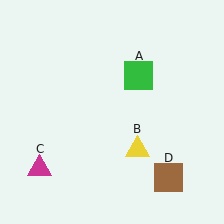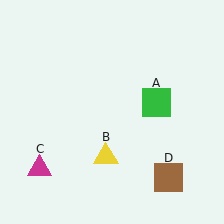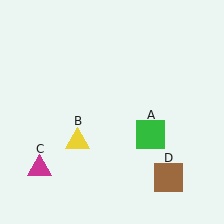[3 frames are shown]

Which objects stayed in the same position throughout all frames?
Magenta triangle (object C) and brown square (object D) remained stationary.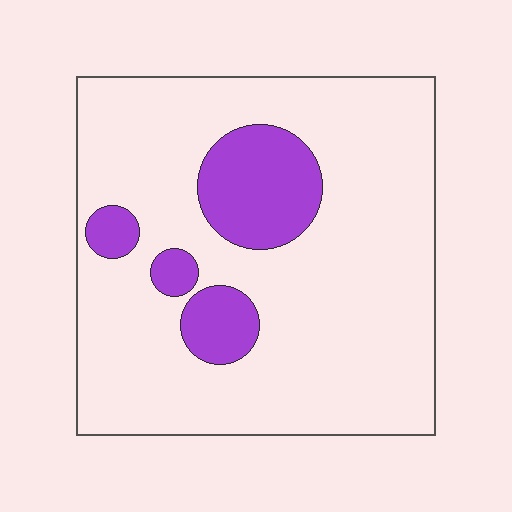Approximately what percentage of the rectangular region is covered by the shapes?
Approximately 15%.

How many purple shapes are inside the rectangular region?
4.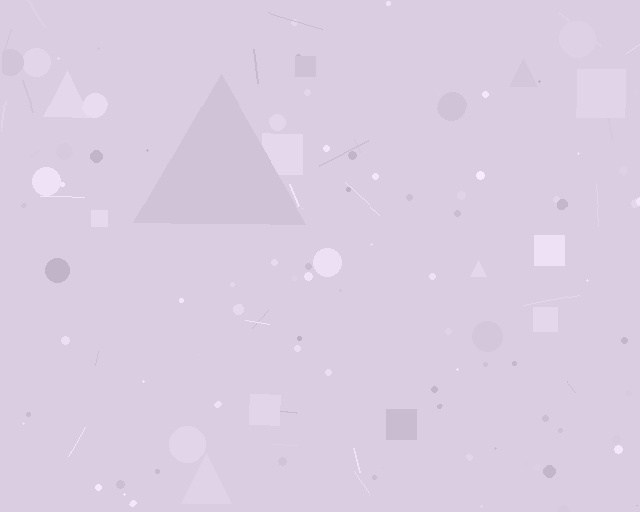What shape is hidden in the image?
A triangle is hidden in the image.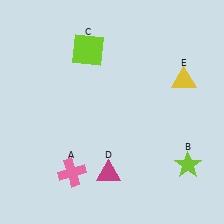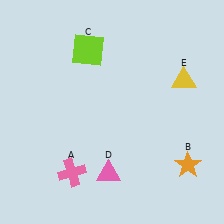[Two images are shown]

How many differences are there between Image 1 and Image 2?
There are 2 differences between the two images.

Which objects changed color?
B changed from lime to orange. D changed from magenta to pink.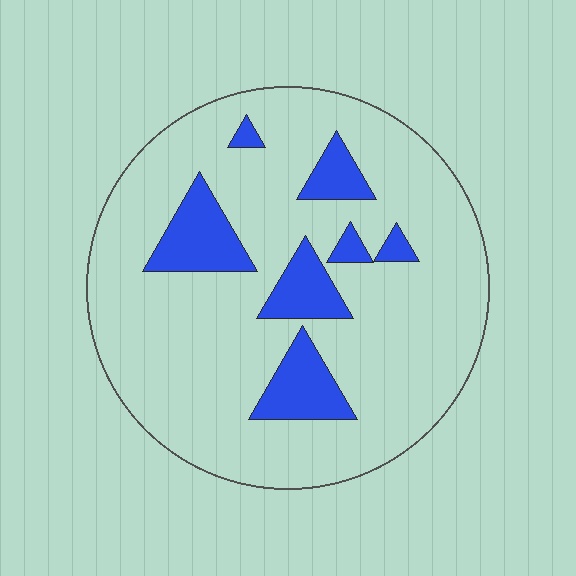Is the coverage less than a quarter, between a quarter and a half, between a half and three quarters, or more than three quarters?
Less than a quarter.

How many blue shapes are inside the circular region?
7.